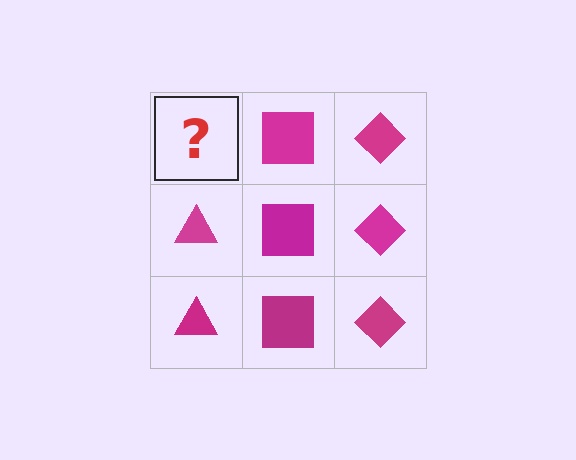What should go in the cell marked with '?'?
The missing cell should contain a magenta triangle.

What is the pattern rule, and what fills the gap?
The rule is that each column has a consistent shape. The gap should be filled with a magenta triangle.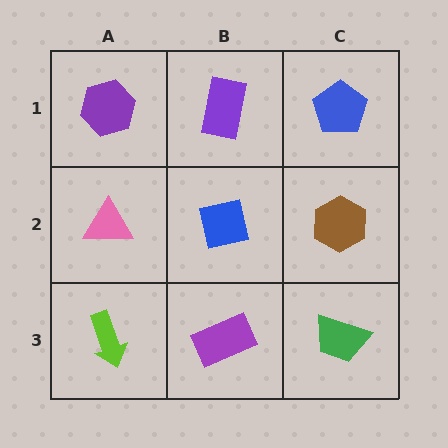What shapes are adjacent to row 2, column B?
A purple rectangle (row 1, column B), a purple rectangle (row 3, column B), a pink triangle (row 2, column A), a brown hexagon (row 2, column C).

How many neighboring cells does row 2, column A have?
3.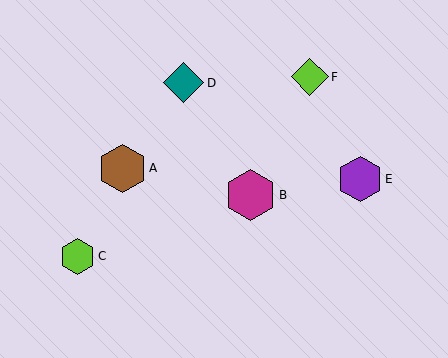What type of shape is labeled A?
Shape A is a brown hexagon.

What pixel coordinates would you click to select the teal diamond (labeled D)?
Click at (184, 83) to select the teal diamond D.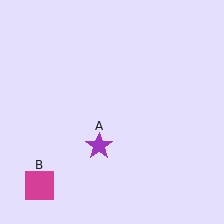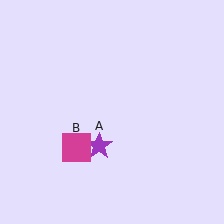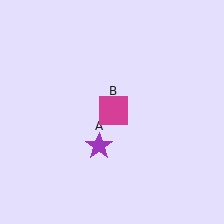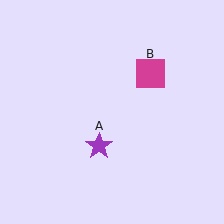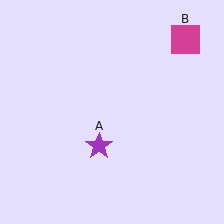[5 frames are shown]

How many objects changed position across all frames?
1 object changed position: magenta square (object B).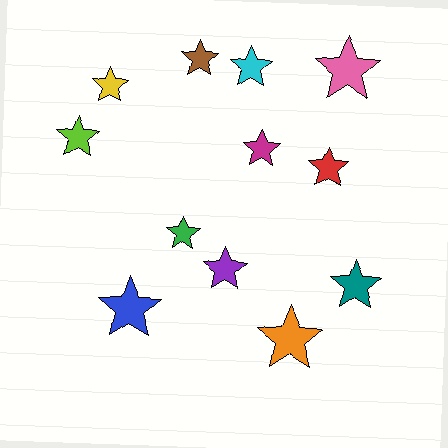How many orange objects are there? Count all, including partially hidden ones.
There is 1 orange object.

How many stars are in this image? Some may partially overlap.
There are 12 stars.